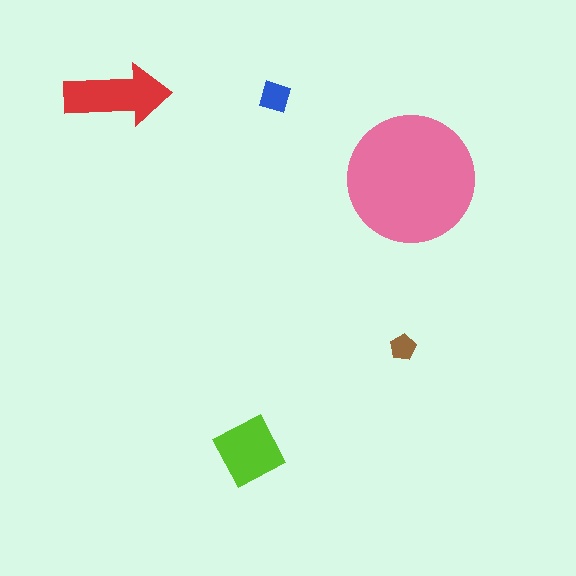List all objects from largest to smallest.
The pink circle, the red arrow, the lime diamond, the blue square, the brown pentagon.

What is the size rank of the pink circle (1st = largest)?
1st.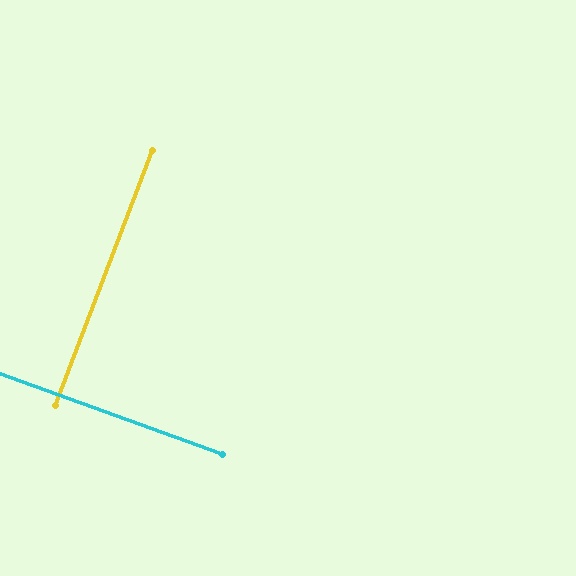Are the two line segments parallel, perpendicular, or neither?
Perpendicular — they meet at approximately 89°.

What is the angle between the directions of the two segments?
Approximately 89 degrees.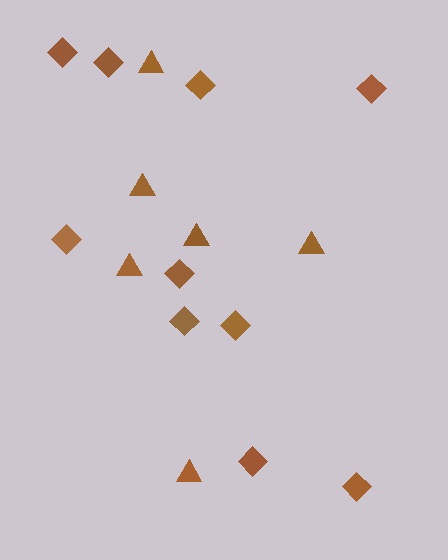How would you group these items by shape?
There are 2 groups: one group of triangles (6) and one group of diamonds (10).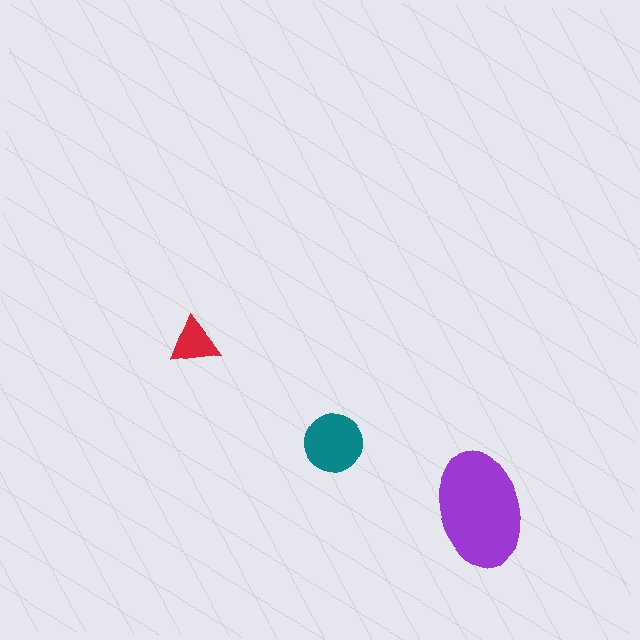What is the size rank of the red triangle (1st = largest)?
3rd.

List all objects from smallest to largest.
The red triangle, the teal circle, the purple ellipse.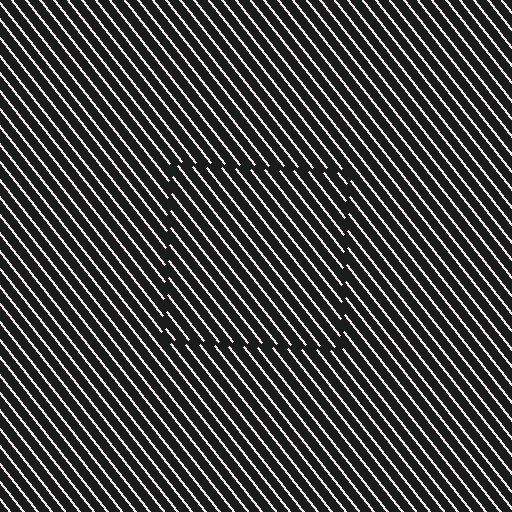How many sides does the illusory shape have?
4 sides — the line-ends trace a square.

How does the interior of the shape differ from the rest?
The interior of the shape contains the same grating, shifted by half a period — the contour is defined by the phase discontinuity where line-ends from the inner and outer gratings abut.